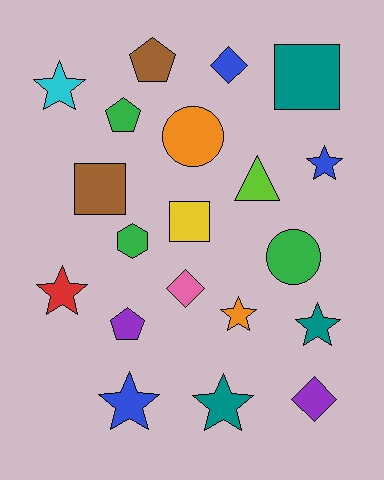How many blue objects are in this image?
There are 3 blue objects.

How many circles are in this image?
There are 2 circles.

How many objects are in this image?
There are 20 objects.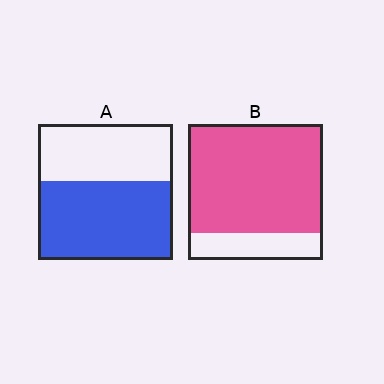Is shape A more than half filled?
Yes.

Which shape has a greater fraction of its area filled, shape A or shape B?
Shape B.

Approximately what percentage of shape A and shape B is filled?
A is approximately 60% and B is approximately 80%.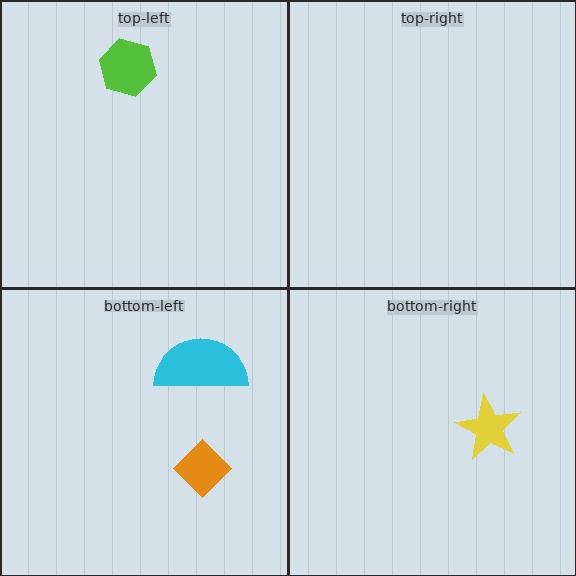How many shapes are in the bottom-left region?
2.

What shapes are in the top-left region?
The lime hexagon.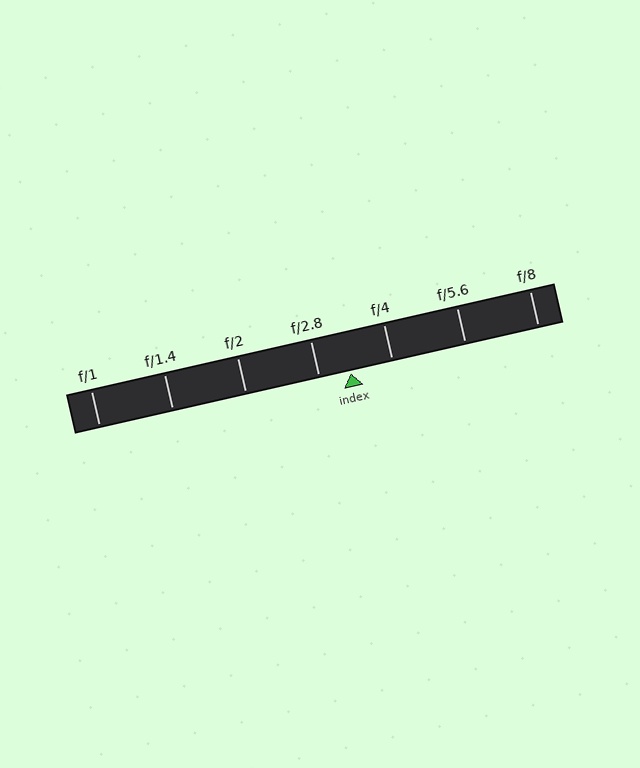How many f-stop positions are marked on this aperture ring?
There are 7 f-stop positions marked.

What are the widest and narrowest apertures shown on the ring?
The widest aperture shown is f/1 and the narrowest is f/8.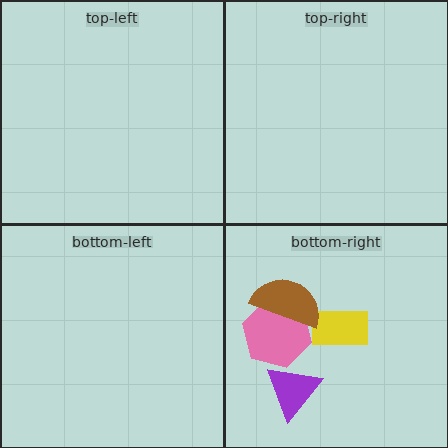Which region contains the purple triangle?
The bottom-right region.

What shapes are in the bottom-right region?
The yellow rectangle, the purple triangle, the pink hexagon, the brown semicircle.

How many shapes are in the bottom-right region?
4.